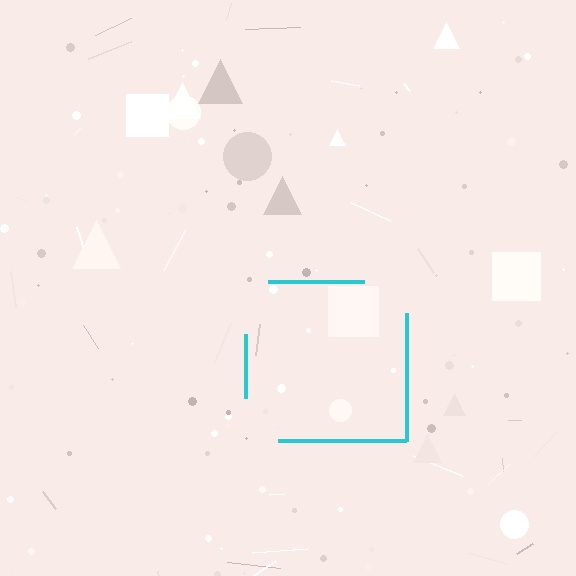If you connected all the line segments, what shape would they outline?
They would outline a square.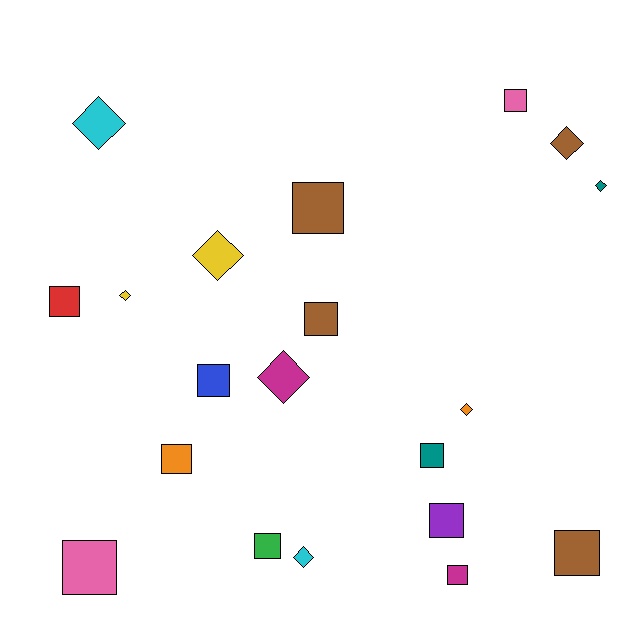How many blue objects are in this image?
There is 1 blue object.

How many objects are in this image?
There are 20 objects.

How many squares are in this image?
There are 12 squares.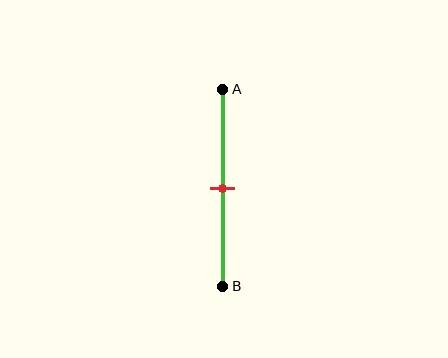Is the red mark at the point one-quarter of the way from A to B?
No, the mark is at about 50% from A, not at the 25% one-quarter point.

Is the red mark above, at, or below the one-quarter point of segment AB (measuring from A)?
The red mark is below the one-quarter point of segment AB.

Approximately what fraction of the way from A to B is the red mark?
The red mark is approximately 50% of the way from A to B.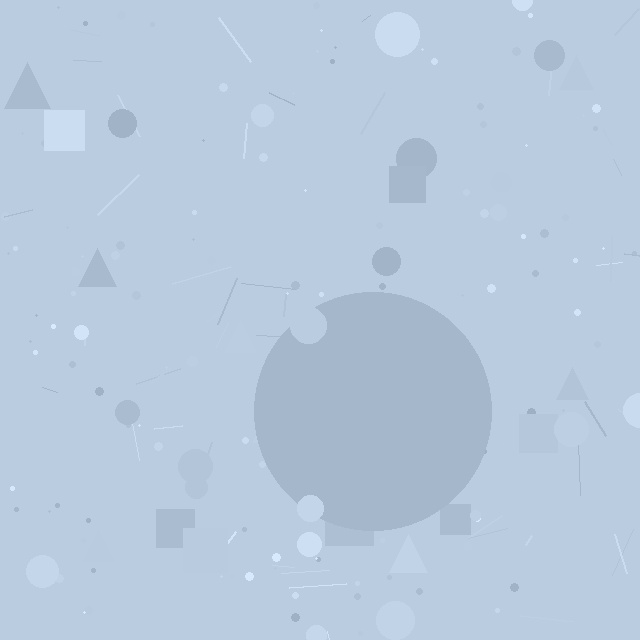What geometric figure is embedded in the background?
A circle is embedded in the background.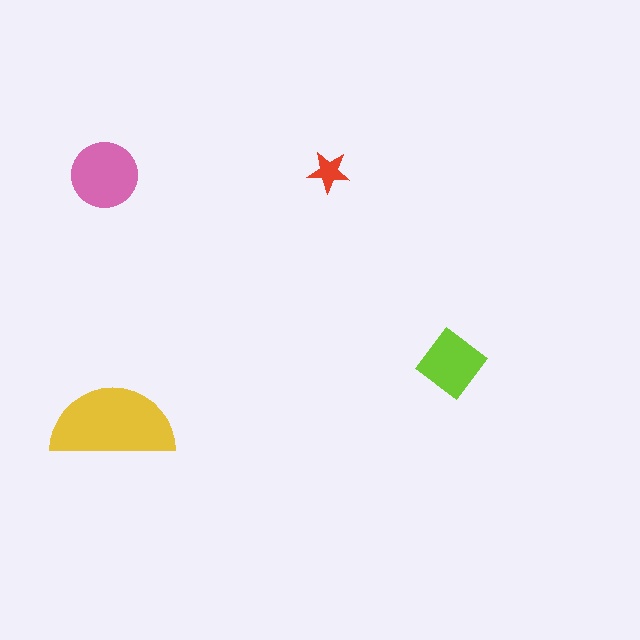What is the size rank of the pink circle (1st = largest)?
2nd.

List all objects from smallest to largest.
The red star, the lime diamond, the pink circle, the yellow semicircle.